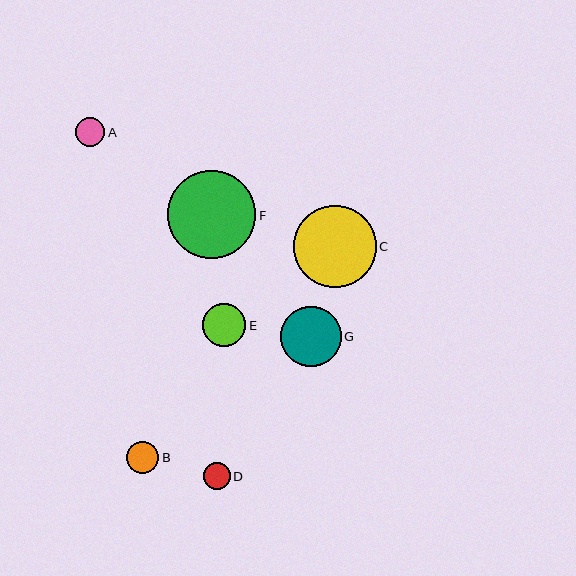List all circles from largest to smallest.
From largest to smallest: F, C, G, E, B, A, D.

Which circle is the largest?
Circle F is the largest with a size of approximately 88 pixels.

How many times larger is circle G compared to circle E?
Circle G is approximately 1.4 times the size of circle E.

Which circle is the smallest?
Circle D is the smallest with a size of approximately 26 pixels.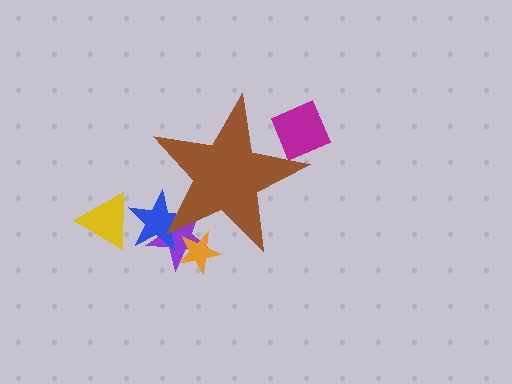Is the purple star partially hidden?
Yes, the purple star is partially hidden behind the brown star.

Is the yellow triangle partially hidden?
No, the yellow triangle is fully visible.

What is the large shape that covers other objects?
A brown star.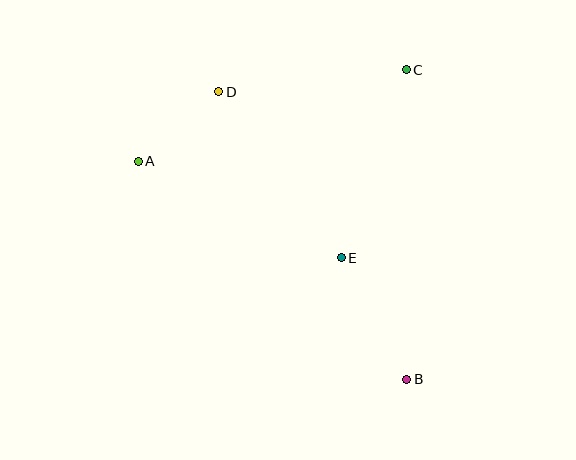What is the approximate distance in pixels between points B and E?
The distance between B and E is approximately 138 pixels.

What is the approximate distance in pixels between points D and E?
The distance between D and E is approximately 206 pixels.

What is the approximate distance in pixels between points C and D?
The distance between C and D is approximately 189 pixels.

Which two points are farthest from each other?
Points A and B are farthest from each other.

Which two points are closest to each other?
Points A and D are closest to each other.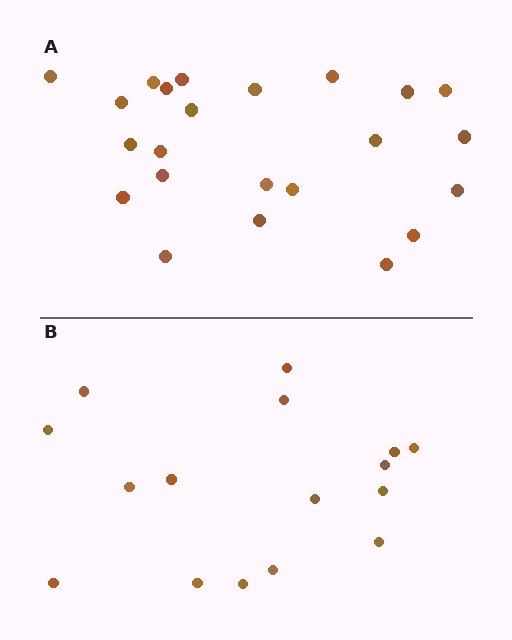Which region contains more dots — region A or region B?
Region A (the top region) has more dots.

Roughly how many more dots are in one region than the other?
Region A has roughly 8 or so more dots than region B.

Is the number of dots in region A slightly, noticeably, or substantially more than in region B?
Region A has noticeably more, but not dramatically so. The ratio is roughly 1.4 to 1.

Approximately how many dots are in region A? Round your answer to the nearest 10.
About 20 dots. (The exact count is 23, which rounds to 20.)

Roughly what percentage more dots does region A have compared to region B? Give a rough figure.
About 45% more.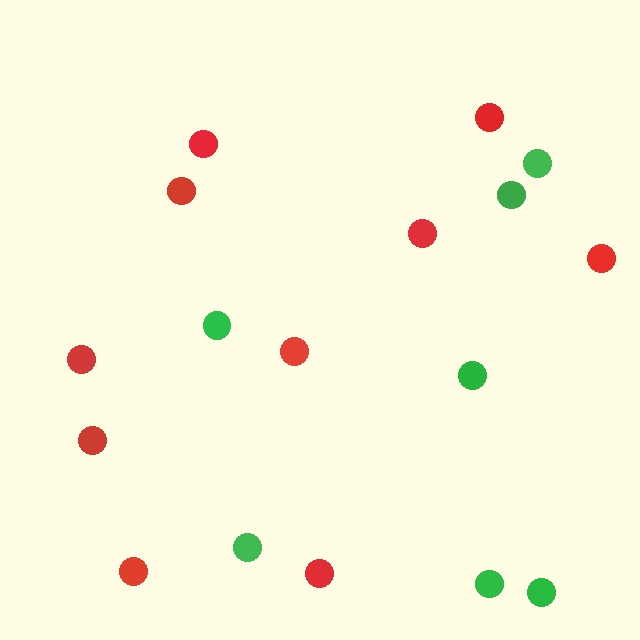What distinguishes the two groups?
There are 2 groups: one group of green circles (7) and one group of red circles (10).